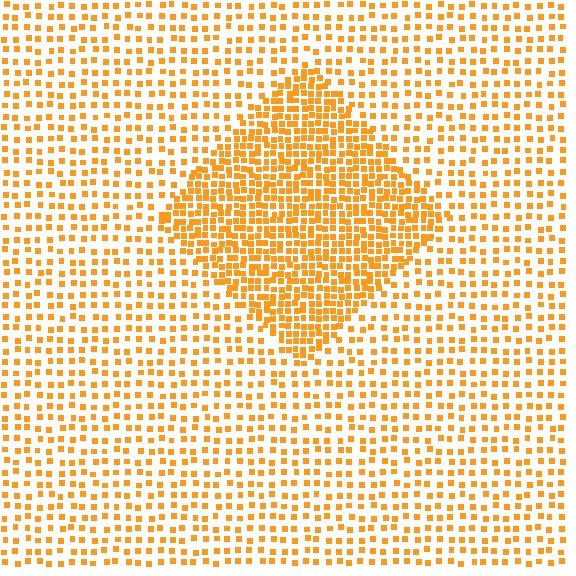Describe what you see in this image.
The image contains small orange elements arranged at two different densities. A diamond-shaped region is visible where the elements are more densely packed than the surrounding area.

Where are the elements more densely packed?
The elements are more densely packed inside the diamond boundary.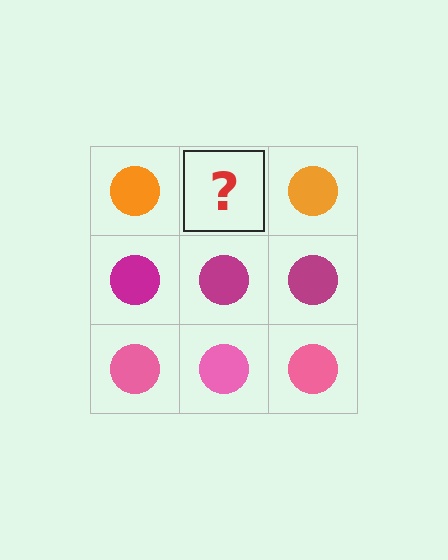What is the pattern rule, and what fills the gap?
The rule is that each row has a consistent color. The gap should be filled with an orange circle.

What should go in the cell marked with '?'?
The missing cell should contain an orange circle.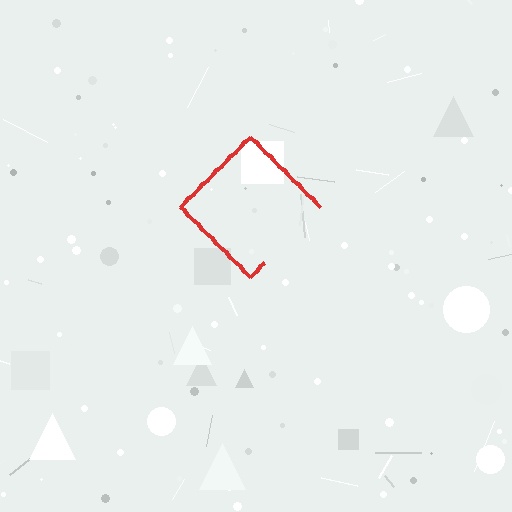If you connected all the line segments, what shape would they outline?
They would outline a diamond.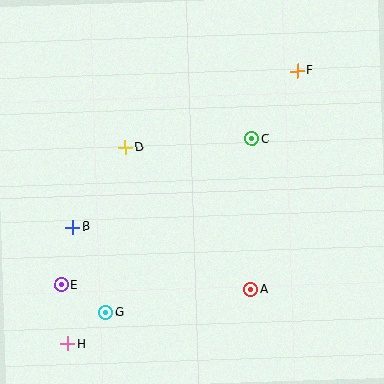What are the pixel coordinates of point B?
Point B is at (73, 227).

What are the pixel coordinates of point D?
Point D is at (125, 148).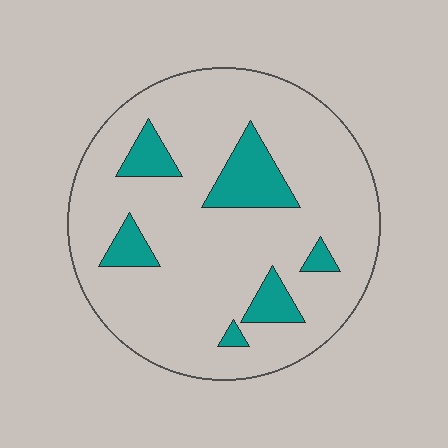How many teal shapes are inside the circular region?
6.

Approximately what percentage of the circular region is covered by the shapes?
Approximately 15%.